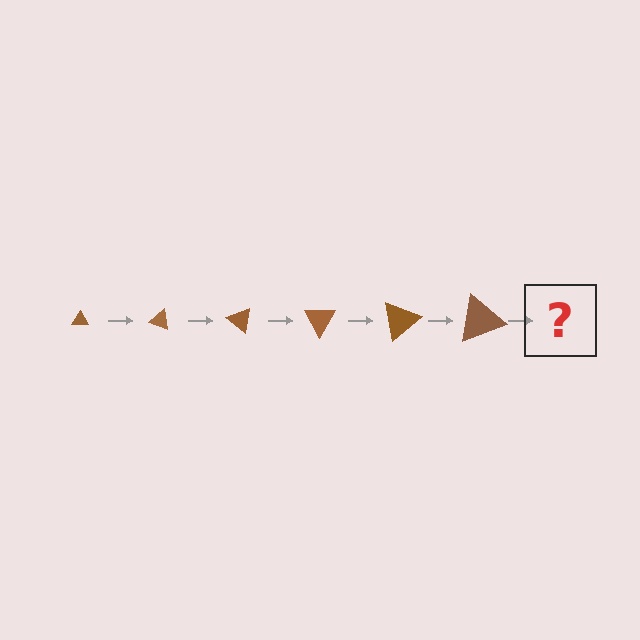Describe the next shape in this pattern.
It should be a triangle, larger than the previous one and rotated 120 degrees from the start.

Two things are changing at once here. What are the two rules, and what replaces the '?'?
The two rules are that the triangle grows larger each step and it rotates 20 degrees each step. The '?' should be a triangle, larger than the previous one and rotated 120 degrees from the start.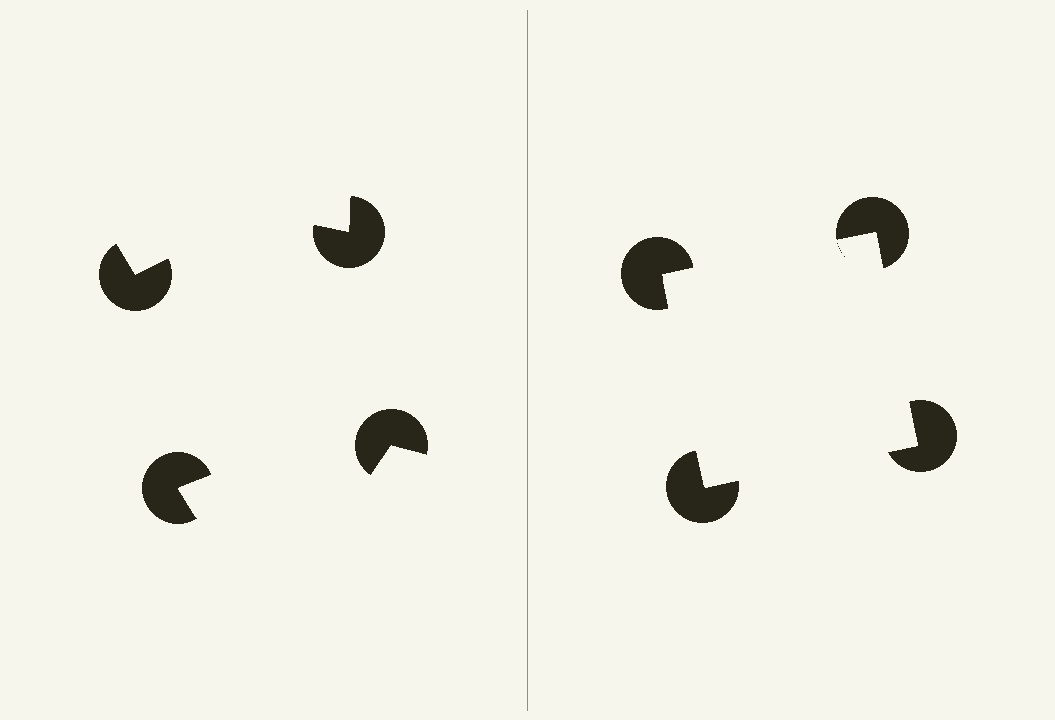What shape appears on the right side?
An illusory square.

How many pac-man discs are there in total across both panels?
8 — 4 on each side.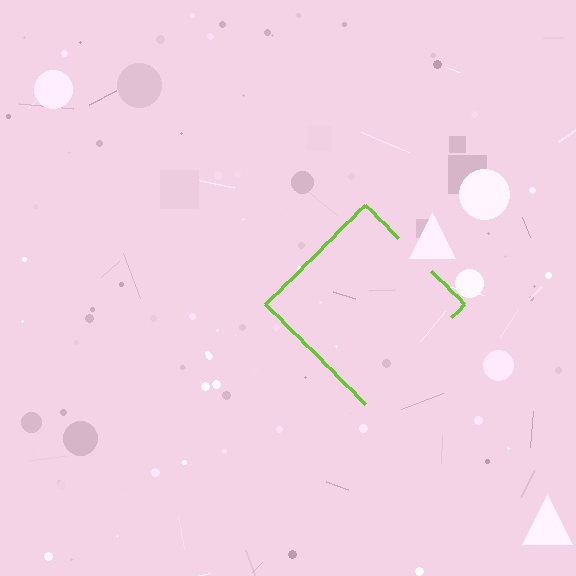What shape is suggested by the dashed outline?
The dashed outline suggests a diamond.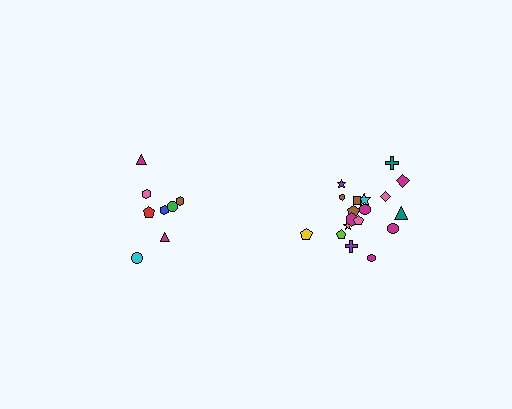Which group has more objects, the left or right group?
The right group.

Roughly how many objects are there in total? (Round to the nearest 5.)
Roughly 25 objects in total.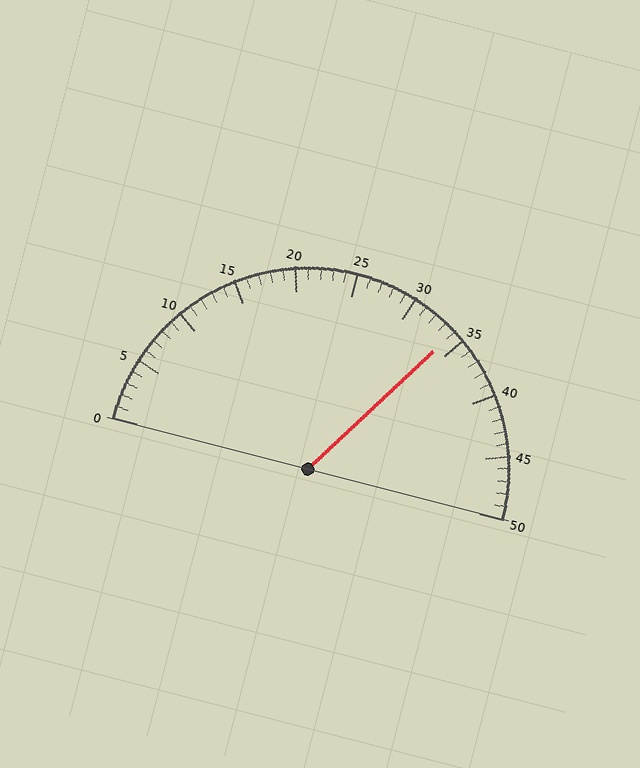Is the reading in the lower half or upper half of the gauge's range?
The reading is in the upper half of the range (0 to 50).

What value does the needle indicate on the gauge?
The needle indicates approximately 34.